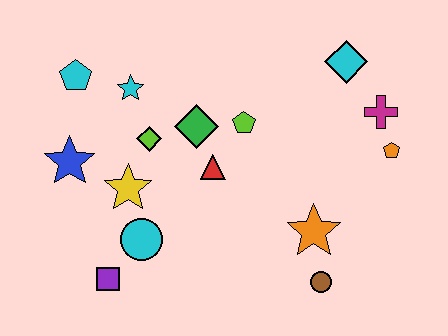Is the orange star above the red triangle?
No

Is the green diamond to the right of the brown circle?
No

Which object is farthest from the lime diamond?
The orange pentagon is farthest from the lime diamond.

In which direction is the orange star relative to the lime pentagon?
The orange star is below the lime pentagon.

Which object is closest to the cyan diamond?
The magenta cross is closest to the cyan diamond.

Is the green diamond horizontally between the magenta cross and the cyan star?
Yes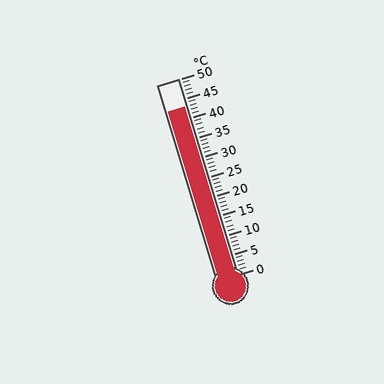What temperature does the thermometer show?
The thermometer shows approximately 43°C.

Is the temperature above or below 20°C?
The temperature is above 20°C.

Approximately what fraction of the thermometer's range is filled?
The thermometer is filled to approximately 85% of its range.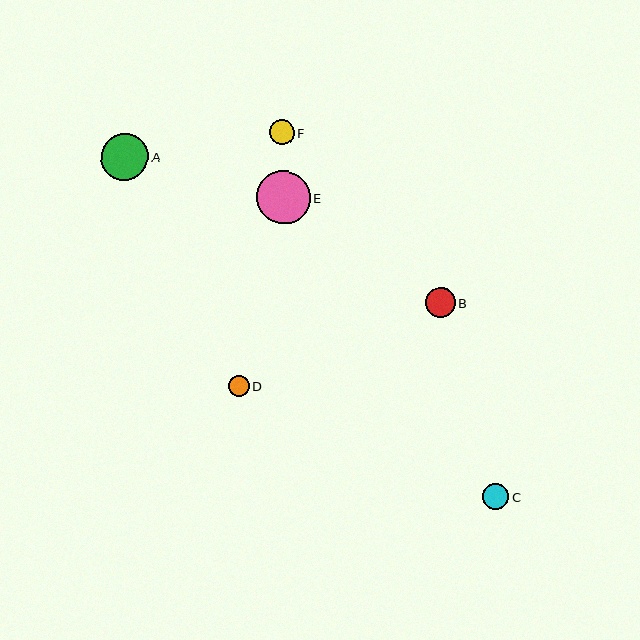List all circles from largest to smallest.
From largest to smallest: E, A, B, C, F, D.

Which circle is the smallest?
Circle D is the smallest with a size of approximately 21 pixels.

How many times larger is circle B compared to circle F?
Circle B is approximately 1.2 times the size of circle F.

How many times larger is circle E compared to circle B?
Circle E is approximately 1.8 times the size of circle B.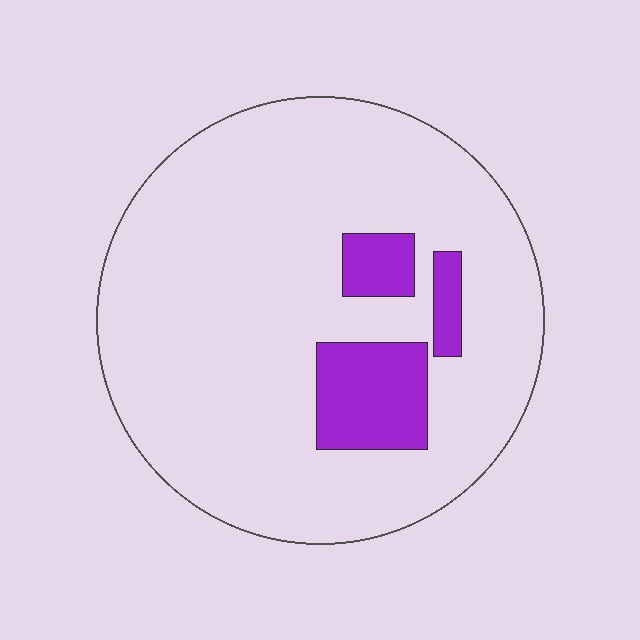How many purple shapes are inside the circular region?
3.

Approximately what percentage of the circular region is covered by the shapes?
Approximately 15%.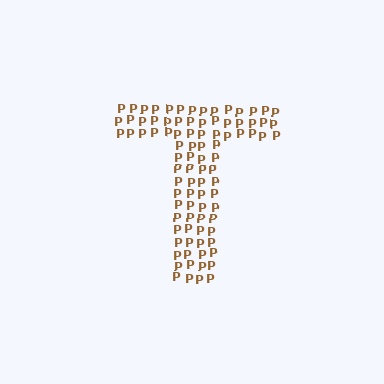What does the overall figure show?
The overall figure shows the letter T.